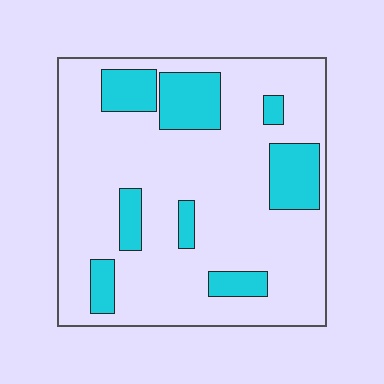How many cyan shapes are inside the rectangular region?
8.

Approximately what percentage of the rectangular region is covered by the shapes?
Approximately 20%.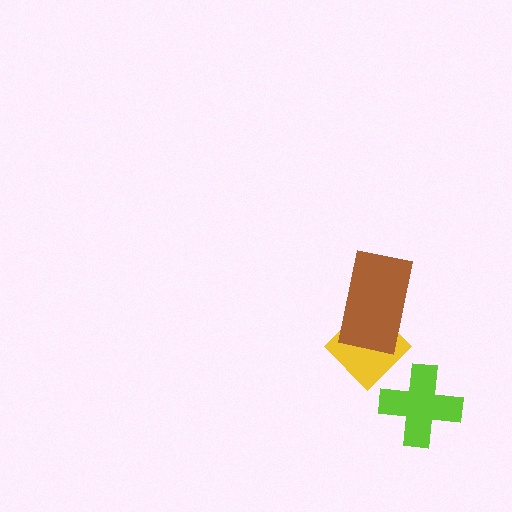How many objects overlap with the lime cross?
0 objects overlap with the lime cross.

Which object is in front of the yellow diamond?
The brown rectangle is in front of the yellow diamond.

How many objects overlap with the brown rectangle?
1 object overlaps with the brown rectangle.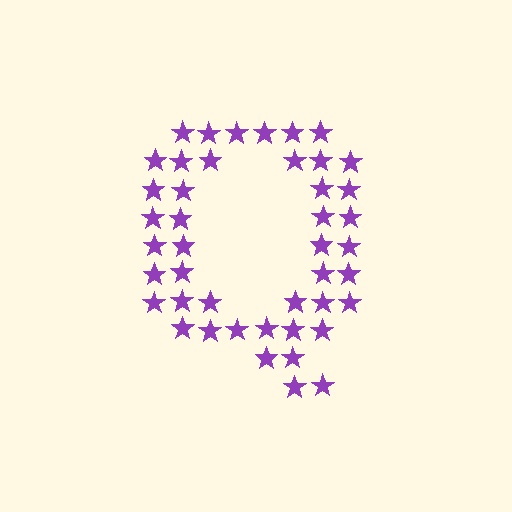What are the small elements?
The small elements are stars.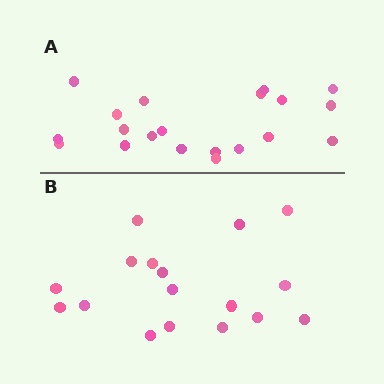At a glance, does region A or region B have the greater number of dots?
Region A (the top region) has more dots.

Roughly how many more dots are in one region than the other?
Region A has just a few more — roughly 2 or 3 more dots than region B.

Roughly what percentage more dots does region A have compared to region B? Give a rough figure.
About 20% more.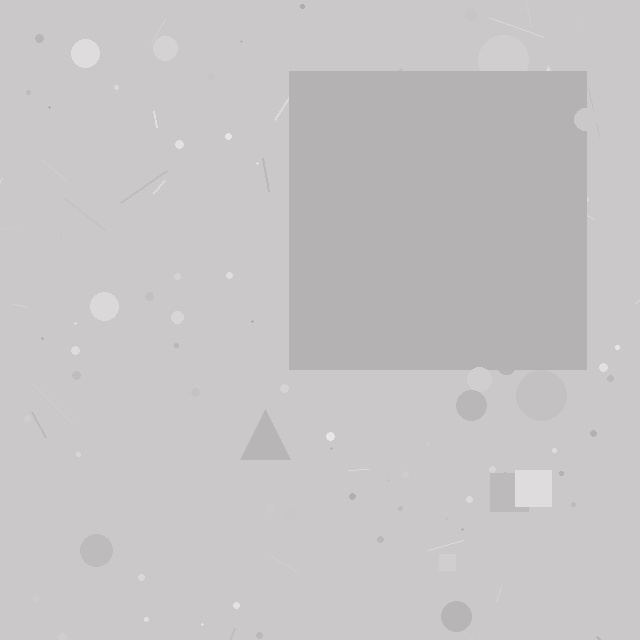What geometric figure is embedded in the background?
A square is embedded in the background.